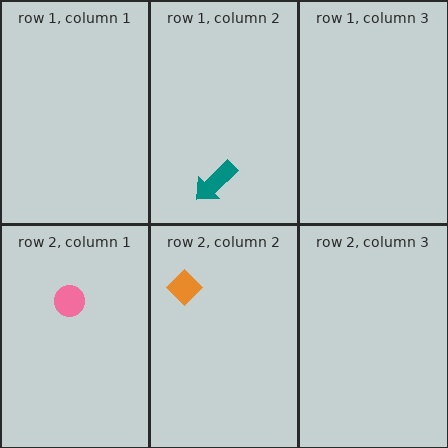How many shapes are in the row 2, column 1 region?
1.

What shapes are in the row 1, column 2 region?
The teal arrow.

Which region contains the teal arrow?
The row 1, column 2 region.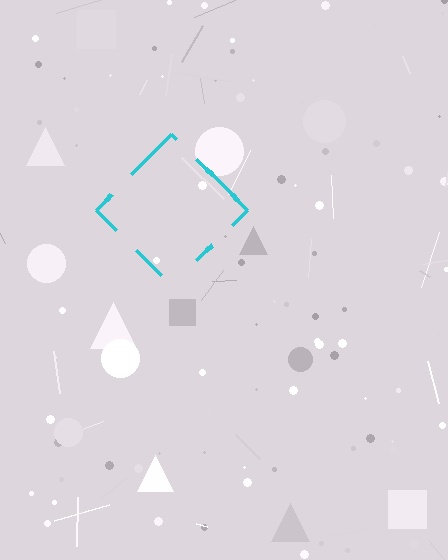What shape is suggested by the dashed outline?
The dashed outline suggests a diamond.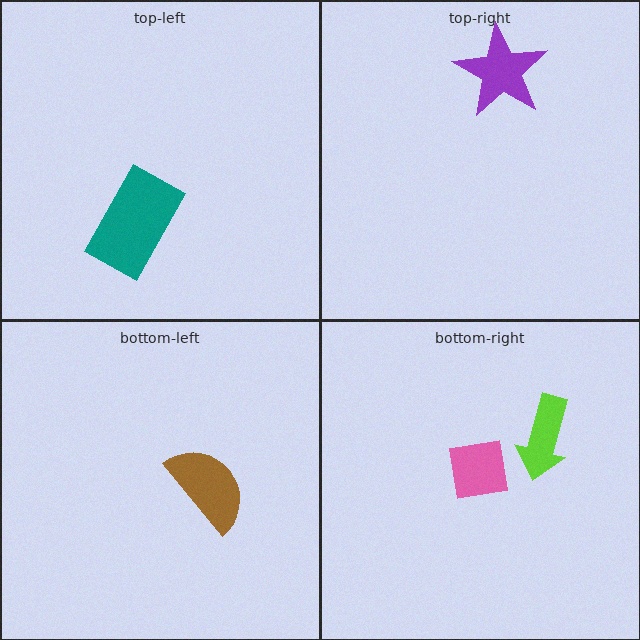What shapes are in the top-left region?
The teal rectangle.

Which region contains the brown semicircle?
The bottom-left region.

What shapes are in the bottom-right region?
The lime arrow, the pink square.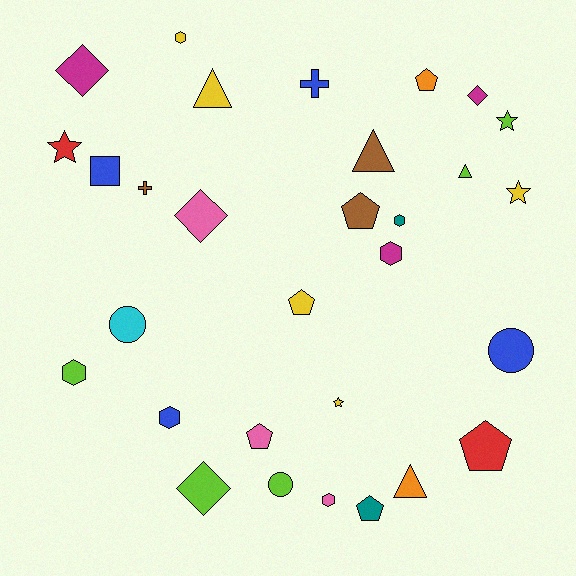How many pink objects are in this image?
There are 3 pink objects.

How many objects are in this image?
There are 30 objects.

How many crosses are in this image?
There are 2 crosses.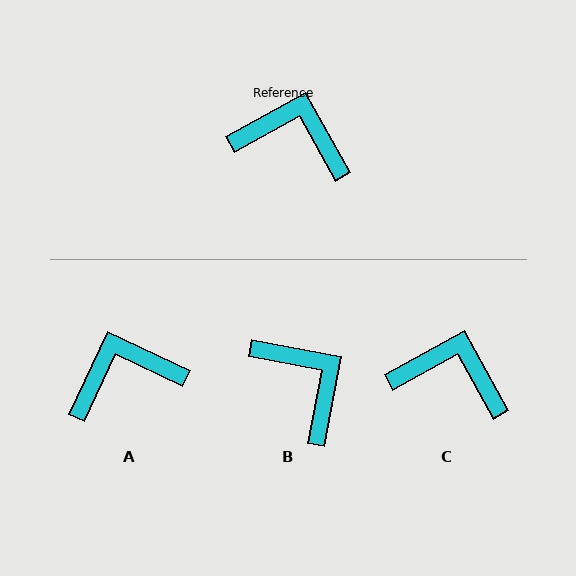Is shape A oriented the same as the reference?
No, it is off by about 36 degrees.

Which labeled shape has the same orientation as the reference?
C.